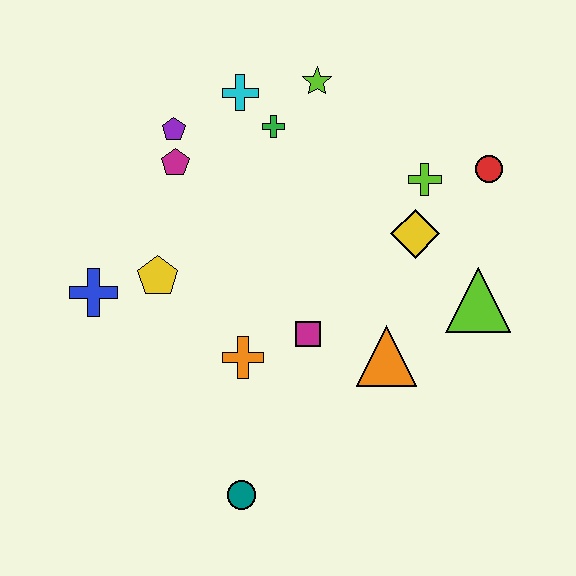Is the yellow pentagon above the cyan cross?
No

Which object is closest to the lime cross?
The yellow diamond is closest to the lime cross.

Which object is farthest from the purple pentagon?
The teal circle is farthest from the purple pentagon.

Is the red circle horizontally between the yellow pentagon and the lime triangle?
No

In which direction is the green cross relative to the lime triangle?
The green cross is to the left of the lime triangle.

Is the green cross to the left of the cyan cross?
No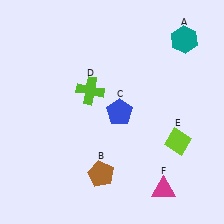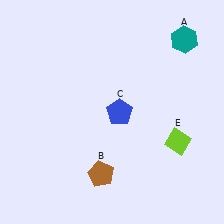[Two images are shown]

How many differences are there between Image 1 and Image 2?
There are 2 differences between the two images.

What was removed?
The magenta triangle (F), the lime cross (D) were removed in Image 2.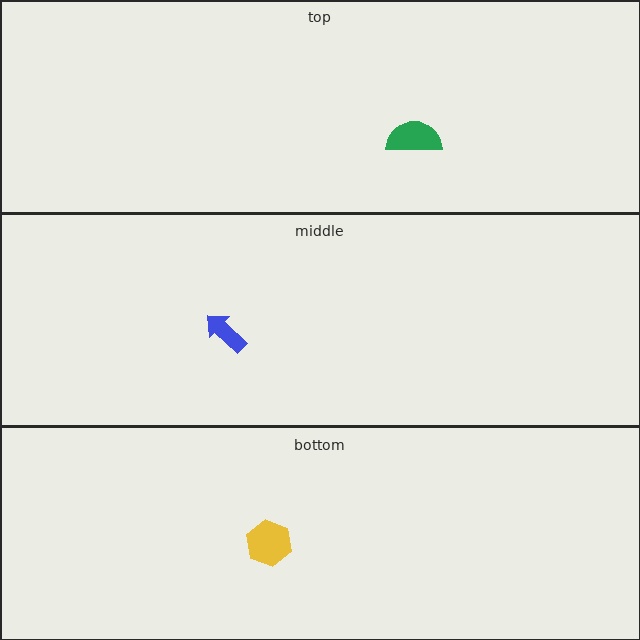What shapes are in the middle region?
The blue arrow.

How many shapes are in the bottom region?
1.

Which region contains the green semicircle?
The top region.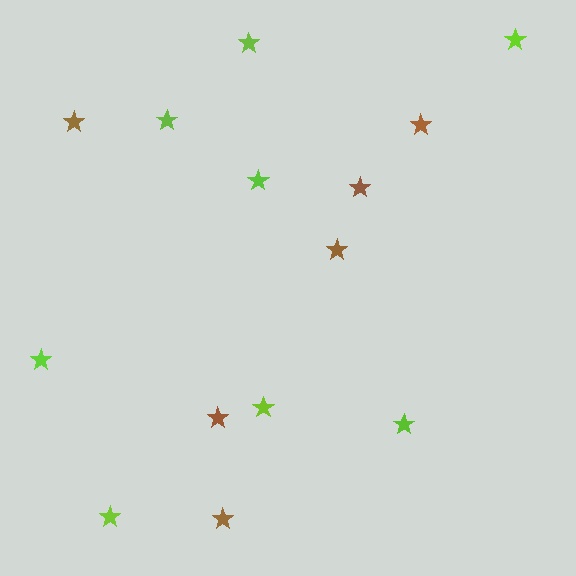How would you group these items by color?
There are 2 groups: one group of lime stars (8) and one group of brown stars (6).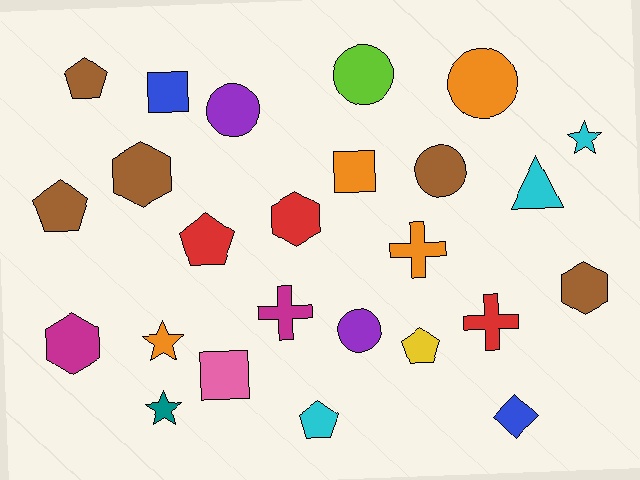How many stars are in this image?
There are 3 stars.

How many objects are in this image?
There are 25 objects.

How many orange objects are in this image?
There are 4 orange objects.